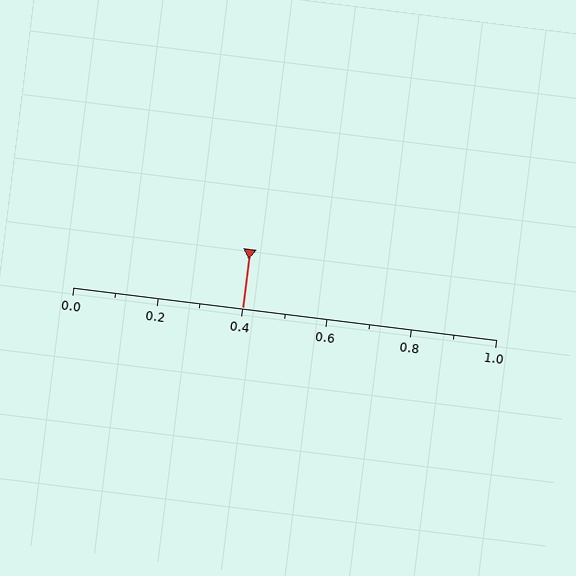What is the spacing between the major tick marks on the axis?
The major ticks are spaced 0.2 apart.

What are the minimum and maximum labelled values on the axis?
The axis runs from 0.0 to 1.0.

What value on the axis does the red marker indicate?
The marker indicates approximately 0.4.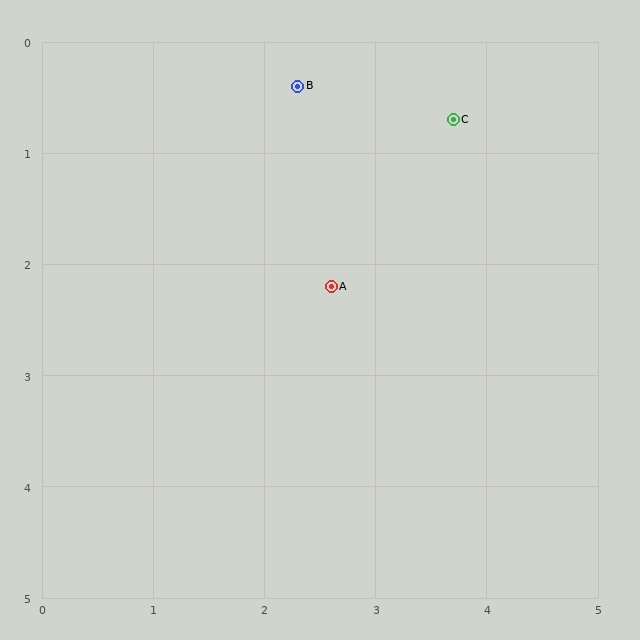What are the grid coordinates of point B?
Point B is at approximately (2.3, 0.4).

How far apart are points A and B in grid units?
Points A and B are about 1.8 grid units apart.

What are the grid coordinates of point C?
Point C is at approximately (3.7, 0.7).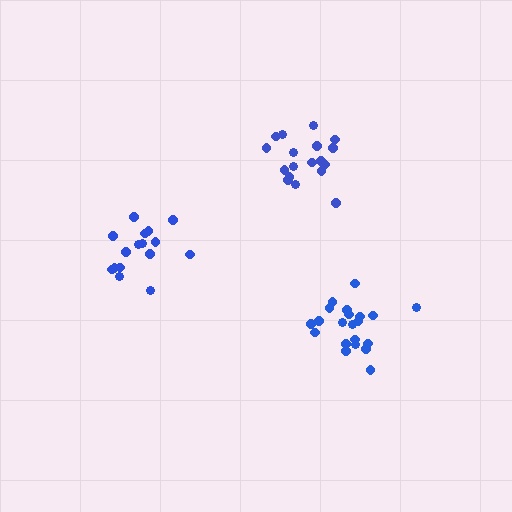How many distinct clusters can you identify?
There are 3 distinct clusters.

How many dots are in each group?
Group 1: 21 dots, Group 2: 16 dots, Group 3: 18 dots (55 total).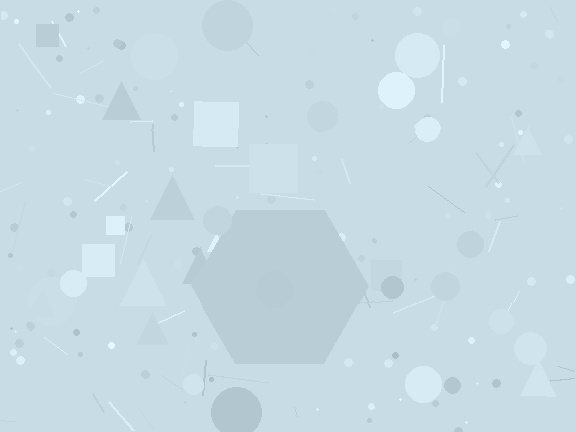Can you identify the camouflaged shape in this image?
The camouflaged shape is a hexagon.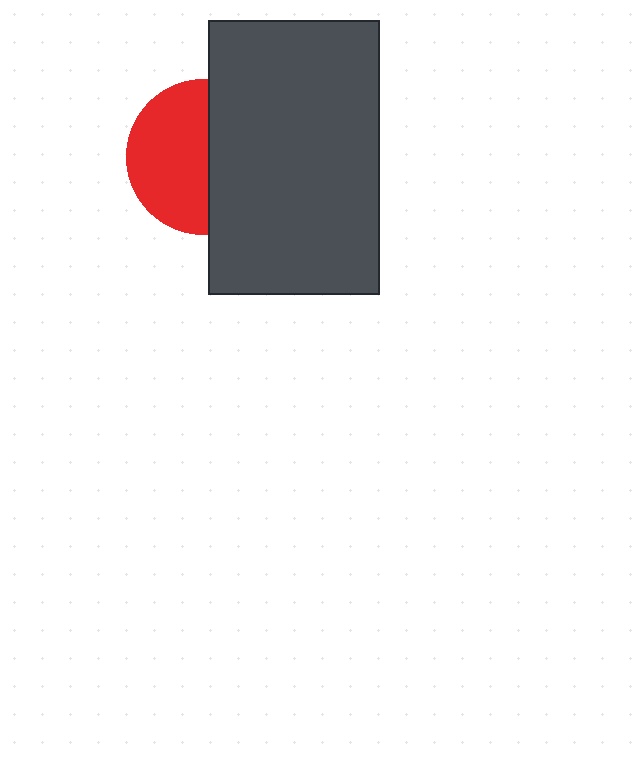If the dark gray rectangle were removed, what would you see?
You would see the complete red circle.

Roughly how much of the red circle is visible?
About half of it is visible (roughly 53%).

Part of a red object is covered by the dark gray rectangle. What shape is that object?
It is a circle.